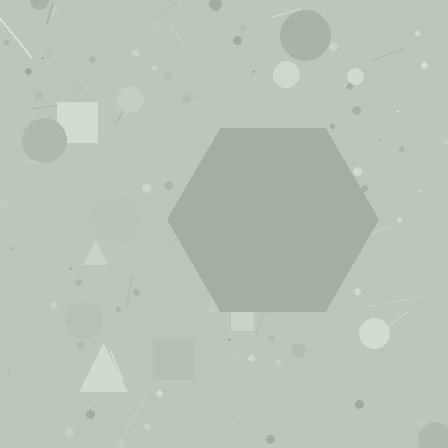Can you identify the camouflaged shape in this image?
The camouflaged shape is a hexagon.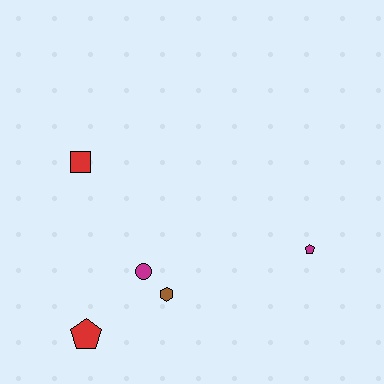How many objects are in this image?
There are 5 objects.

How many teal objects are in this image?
There are no teal objects.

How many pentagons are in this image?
There are 2 pentagons.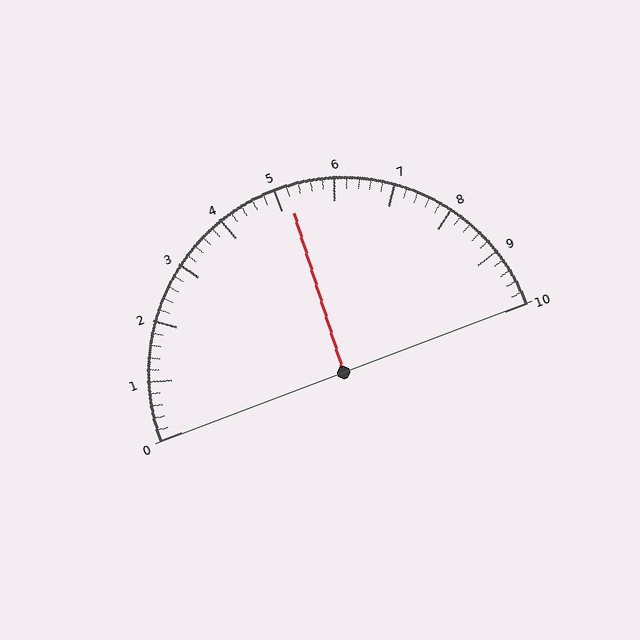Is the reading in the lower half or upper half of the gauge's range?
The reading is in the upper half of the range (0 to 10).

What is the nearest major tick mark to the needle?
The nearest major tick mark is 5.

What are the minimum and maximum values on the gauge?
The gauge ranges from 0 to 10.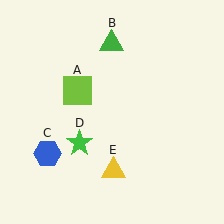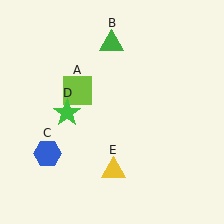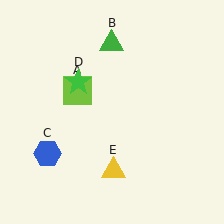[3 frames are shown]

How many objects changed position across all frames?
1 object changed position: green star (object D).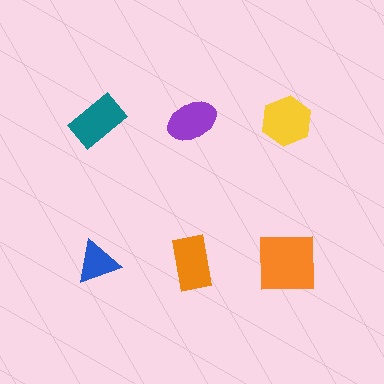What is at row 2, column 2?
An orange rectangle.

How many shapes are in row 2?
3 shapes.